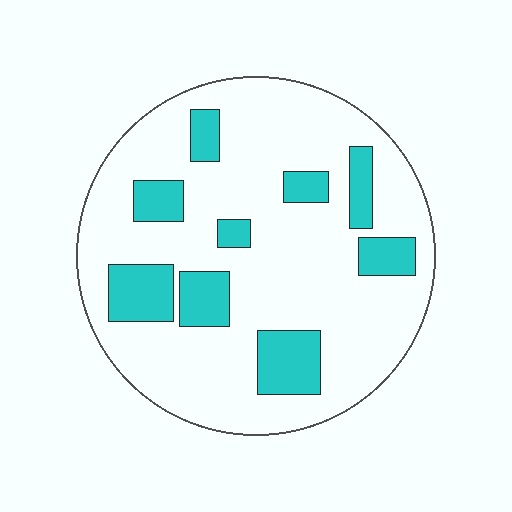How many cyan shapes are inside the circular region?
9.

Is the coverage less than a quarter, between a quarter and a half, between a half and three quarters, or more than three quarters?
Less than a quarter.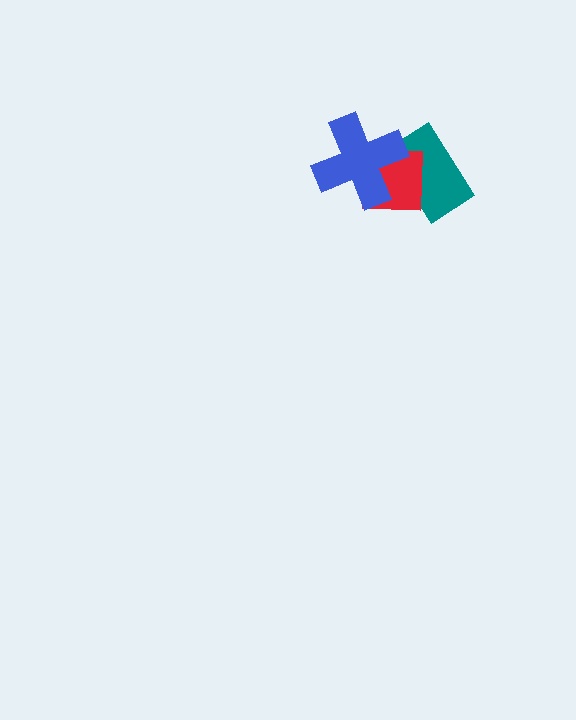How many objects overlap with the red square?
2 objects overlap with the red square.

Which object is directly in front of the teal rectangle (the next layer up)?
The red square is directly in front of the teal rectangle.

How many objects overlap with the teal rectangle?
2 objects overlap with the teal rectangle.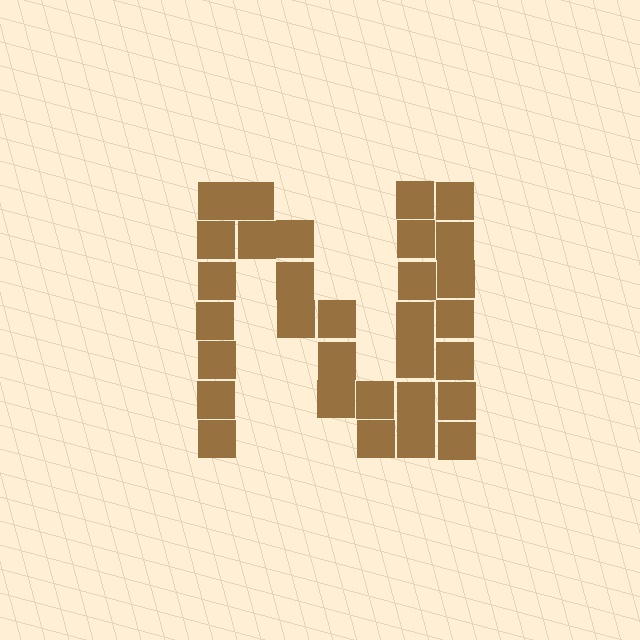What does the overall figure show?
The overall figure shows the letter N.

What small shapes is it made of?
It is made of small squares.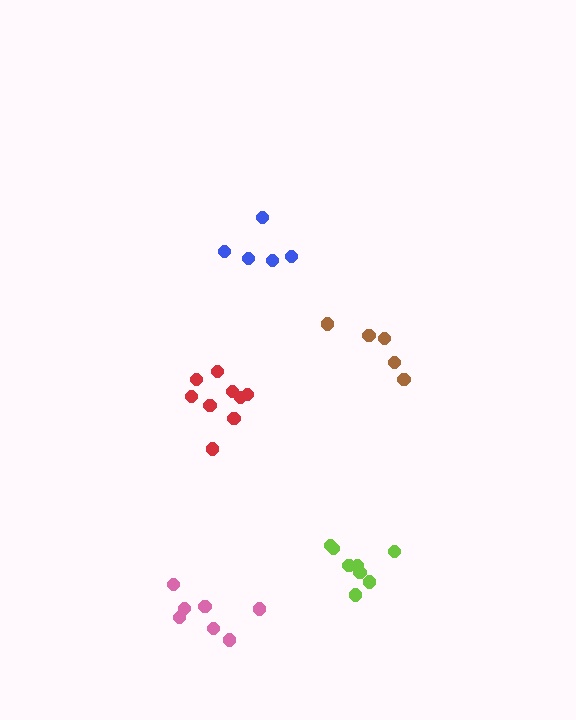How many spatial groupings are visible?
There are 5 spatial groupings.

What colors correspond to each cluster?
The clusters are colored: lime, blue, red, pink, brown.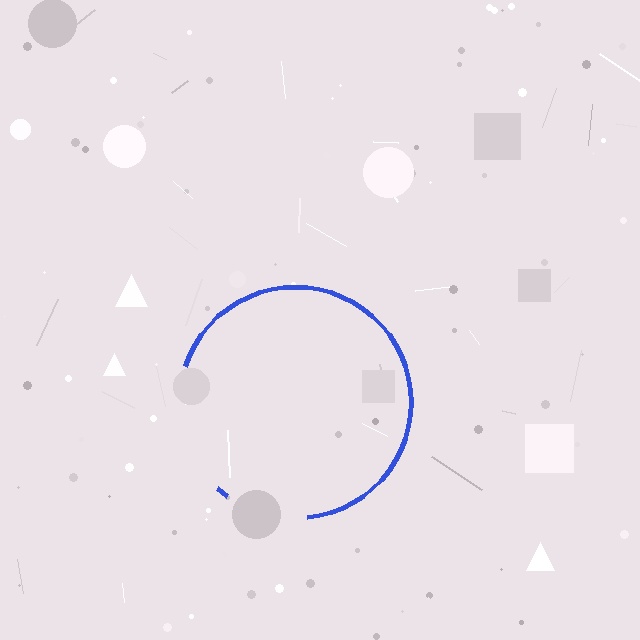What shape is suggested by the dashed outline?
The dashed outline suggests a circle.